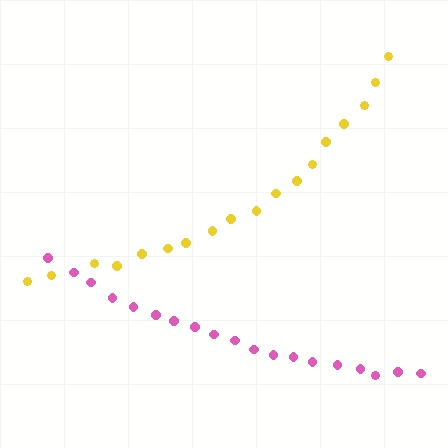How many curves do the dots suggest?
There are 2 distinct paths.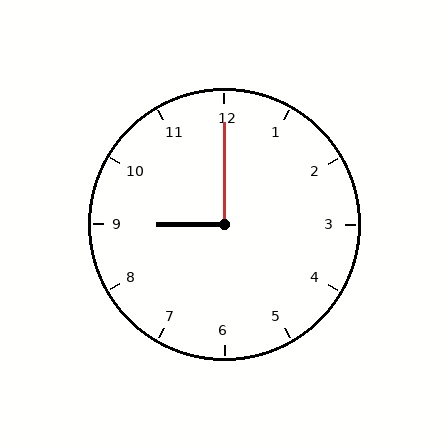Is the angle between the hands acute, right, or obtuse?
It is right.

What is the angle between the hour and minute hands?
Approximately 90 degrees.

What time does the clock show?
9:00.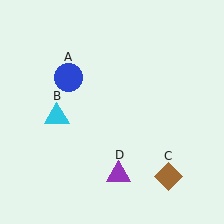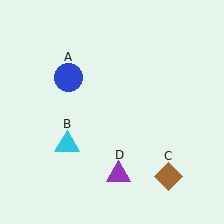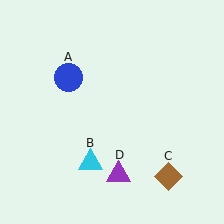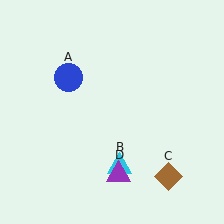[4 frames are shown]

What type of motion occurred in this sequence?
The cyan triangle (object B) rotated counterclockwise around the center of the scene.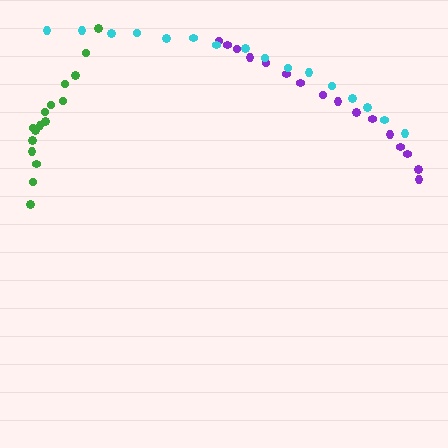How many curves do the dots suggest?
There are 3 distinct paths.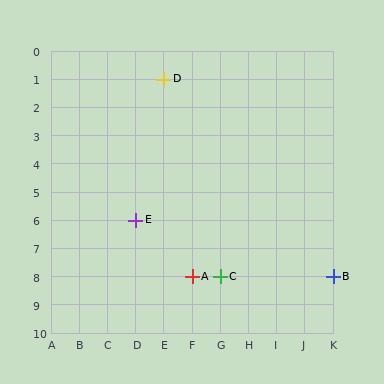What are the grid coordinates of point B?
Point B is at grid coordinates (K, 8).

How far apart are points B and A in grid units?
Points B and A are 5 columns apart.